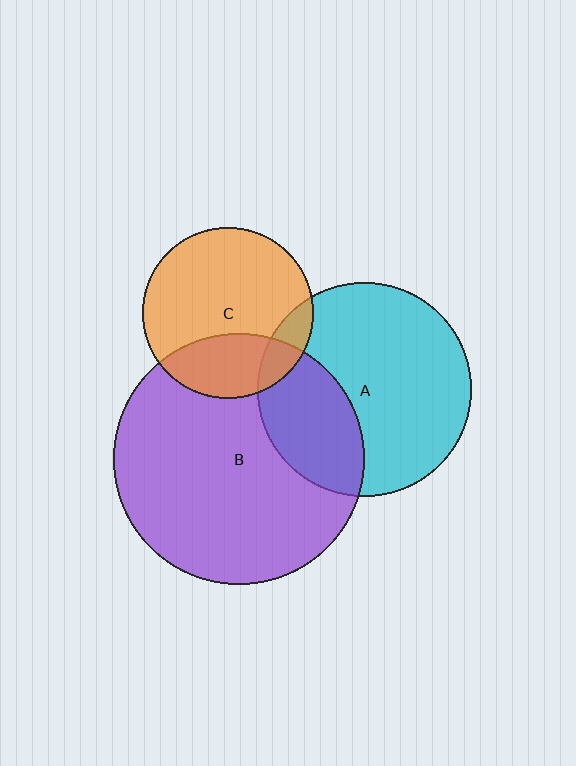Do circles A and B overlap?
Yes.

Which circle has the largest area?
Circle B (purple).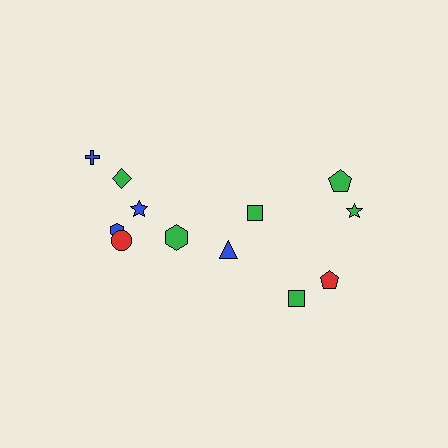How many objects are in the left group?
There are 7 objects.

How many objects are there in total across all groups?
There are 12 objects.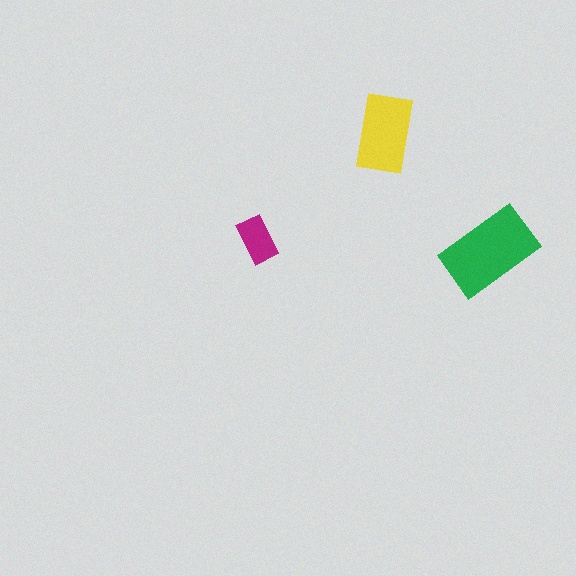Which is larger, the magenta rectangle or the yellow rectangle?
The yellow one.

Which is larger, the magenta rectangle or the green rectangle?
The green one.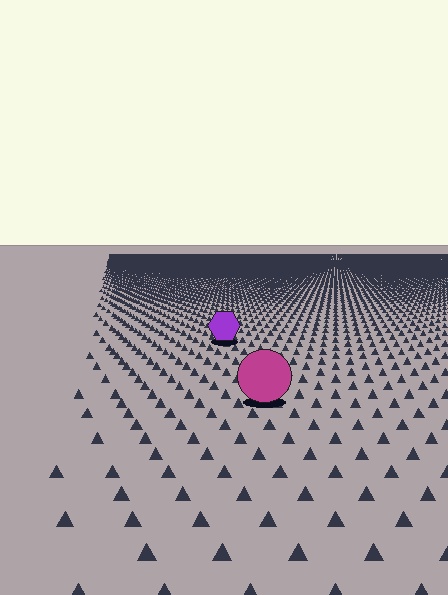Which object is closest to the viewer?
The magenta circle is closest. The texture marks near it are larger and more spread out.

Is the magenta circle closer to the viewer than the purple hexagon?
Yes. The magenta circle is closer — you can tell from the texture gradient: the ground texture is coarser near it.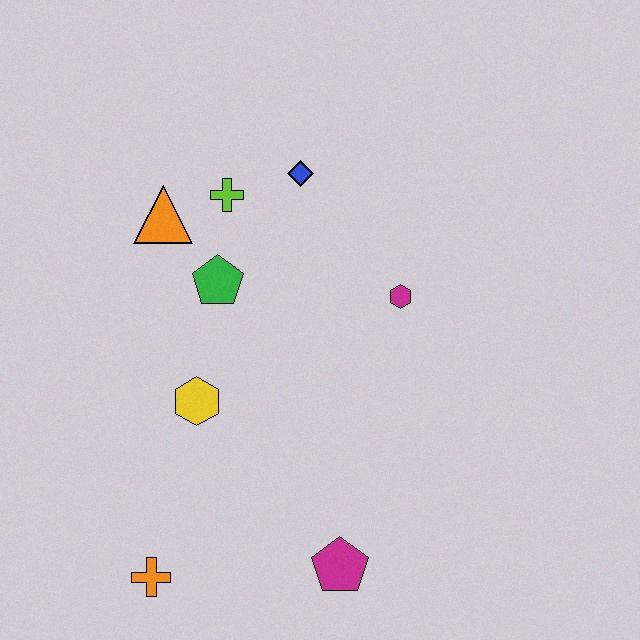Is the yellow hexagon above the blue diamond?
No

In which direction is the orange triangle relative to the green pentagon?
The orange triangle is above the green pentagon.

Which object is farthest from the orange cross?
The blue diamond is farthest from the orange cross.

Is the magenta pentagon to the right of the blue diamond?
Yes